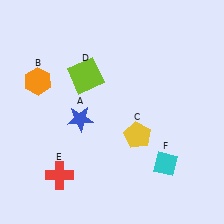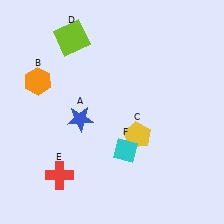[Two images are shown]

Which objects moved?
The objects that moved are: the lime square (D), the cyan diamond (F).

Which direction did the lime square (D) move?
The lime square (D) moved up.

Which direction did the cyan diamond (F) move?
The cyan diamond (F) moved left.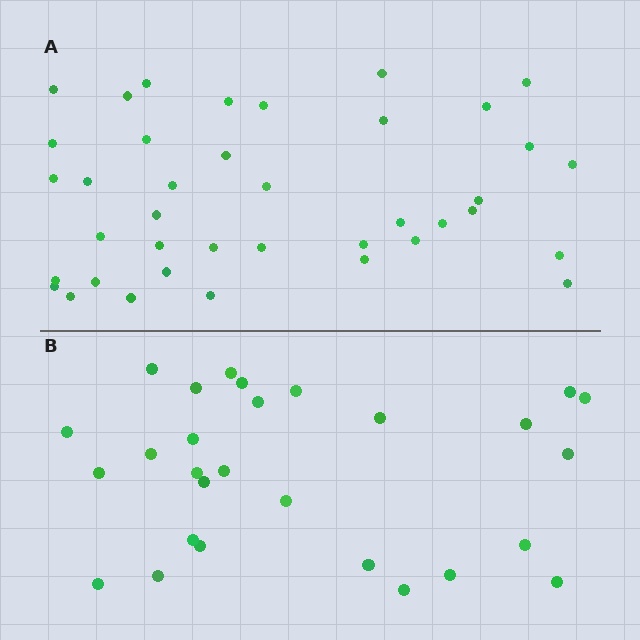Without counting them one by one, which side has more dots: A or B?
Region A (the top region) has more dots.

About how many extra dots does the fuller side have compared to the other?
Region A has roughly 12 or so more dots than region B.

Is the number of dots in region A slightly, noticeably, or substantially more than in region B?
Region A has noticeably more, but not dramatically so. The ratio is roughly 1.4 to 1.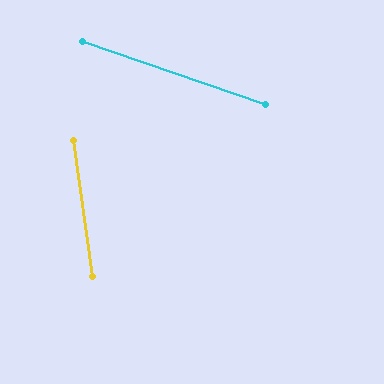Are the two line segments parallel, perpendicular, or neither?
Neither parallel nor perpendicular — they differ by about 63°.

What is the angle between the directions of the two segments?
Approximately 63 degrees.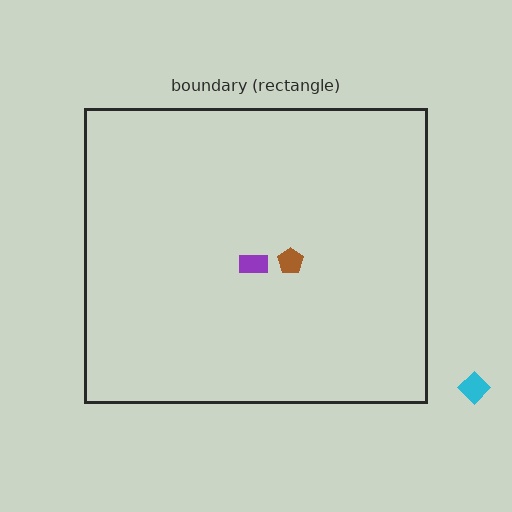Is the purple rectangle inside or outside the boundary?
Inside.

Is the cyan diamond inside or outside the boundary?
Outside.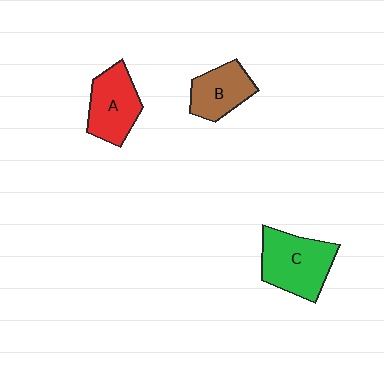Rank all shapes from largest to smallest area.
From largest to smallest: C (green), A (red), B (brown).